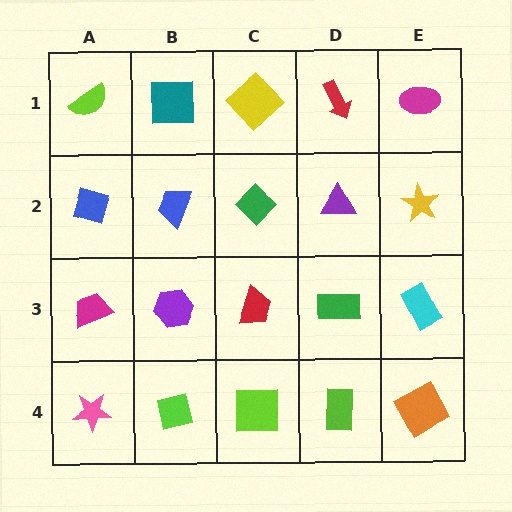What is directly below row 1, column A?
A blue diamond.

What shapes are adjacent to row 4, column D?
A green rectangle (row 3, column D), a lime square (row 4, column C), an orange square (row 4, column E).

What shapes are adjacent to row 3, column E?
A yellow star (row 2, column E), an orange square (row 4, column E), a green rectangle (row 3, column D).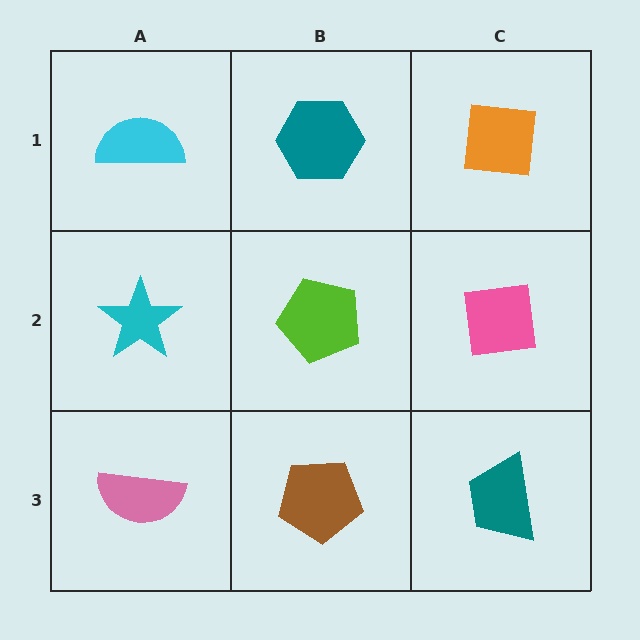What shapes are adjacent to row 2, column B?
A teal hexagon (row 1, column B), a brown pentagon (row 3, column B), a cyan star (row 2, column A), a pink square (row 2, column C).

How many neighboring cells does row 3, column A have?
2.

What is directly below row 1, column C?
A pink square.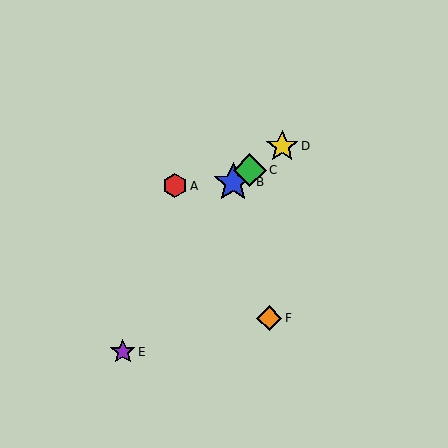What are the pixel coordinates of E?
Object E is at (123, 352).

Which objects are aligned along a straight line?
Objects B, C, D are aligned along a straight line.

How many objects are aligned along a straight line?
3 objects (B, C, D) are aligned along a straight line.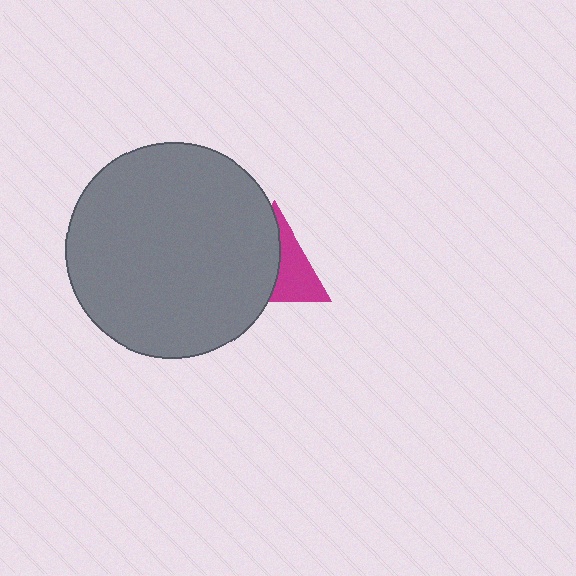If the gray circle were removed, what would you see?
You would see the complete magenta triangle.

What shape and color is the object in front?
The object in front is a gray circle.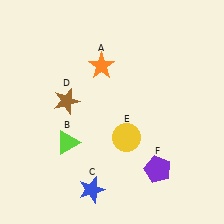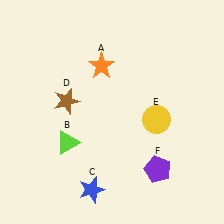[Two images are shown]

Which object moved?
The yellow circle (E) moved right.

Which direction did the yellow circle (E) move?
The yellow circle (E) moved right.